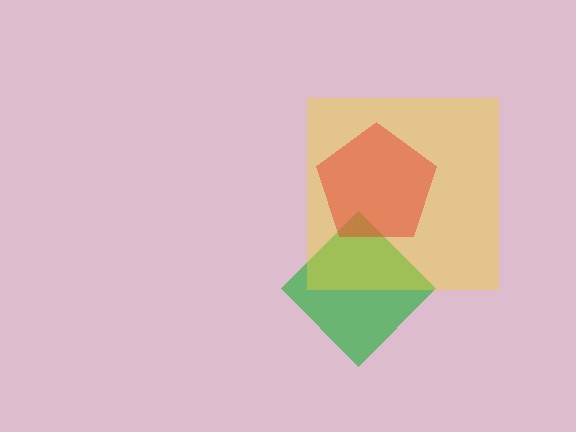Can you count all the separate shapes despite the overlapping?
Yes, there are 3 separate shapes.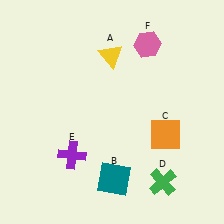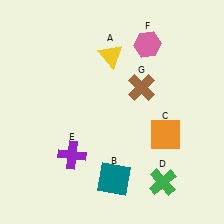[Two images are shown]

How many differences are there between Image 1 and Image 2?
There is 1 difference between the two images.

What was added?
A brown cross (G) was added in Image 2.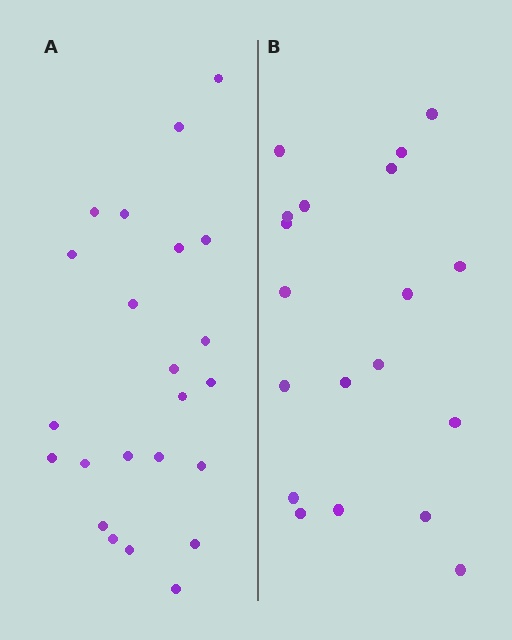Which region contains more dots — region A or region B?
Region A (the left region) has more dots.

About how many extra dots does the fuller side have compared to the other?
Region A has about 4 more dots than region B.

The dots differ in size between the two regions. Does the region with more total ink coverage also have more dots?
No. Region B has more total ink coverage because its dots are larger, but region A actually contains more individual dots. Total area can be misleading — the number of items is what matters here.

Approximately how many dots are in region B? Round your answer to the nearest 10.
About 20 dots. (The exact count is 19, which rounds to 20.)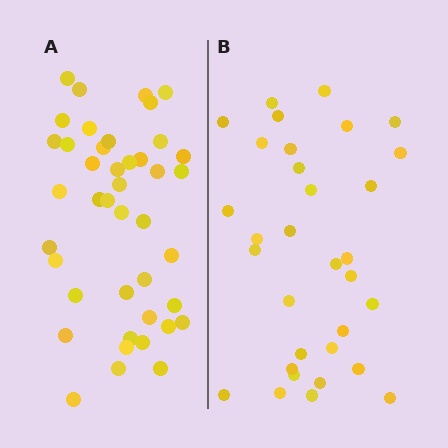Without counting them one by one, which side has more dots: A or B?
Region A (the left region) has more dots.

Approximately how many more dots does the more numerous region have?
Region A has roughly 10 or so more dots than region B.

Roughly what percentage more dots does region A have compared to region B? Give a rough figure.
About 30% more.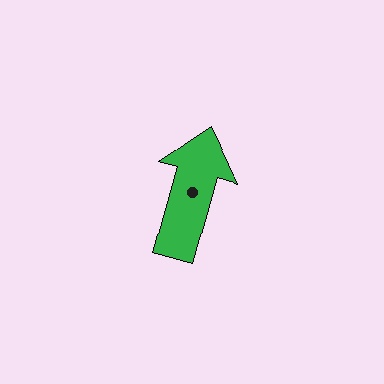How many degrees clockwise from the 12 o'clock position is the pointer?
Approximately 16 degrees.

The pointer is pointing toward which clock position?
Roughly 1 o'clock.